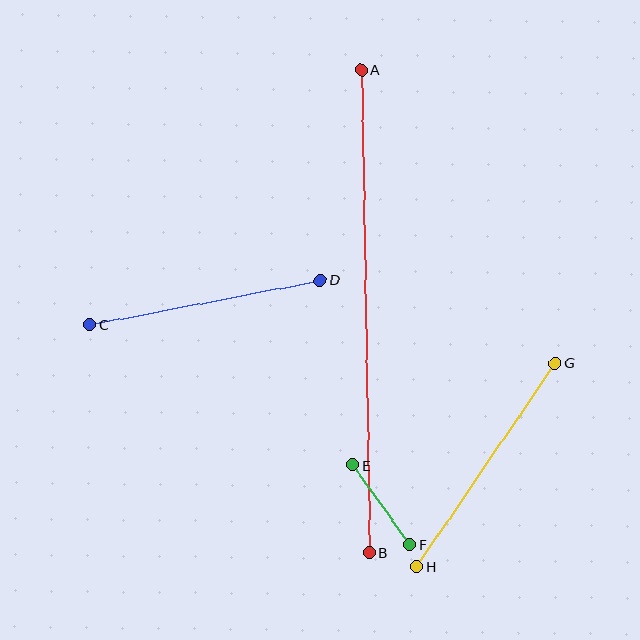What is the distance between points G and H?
The distance is approximately 247 pixels.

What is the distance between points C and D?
The distance is approximately 235 pixels.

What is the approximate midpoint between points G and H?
The midpoint is at approximately (486, 465) pixels.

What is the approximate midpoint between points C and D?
The midpoint is at approximately (205, 302) pixels.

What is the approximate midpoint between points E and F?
The midpoint is at approximately (381, 505) pixels.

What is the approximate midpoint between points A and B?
The midpoint is at approximately (366, 311) pixels.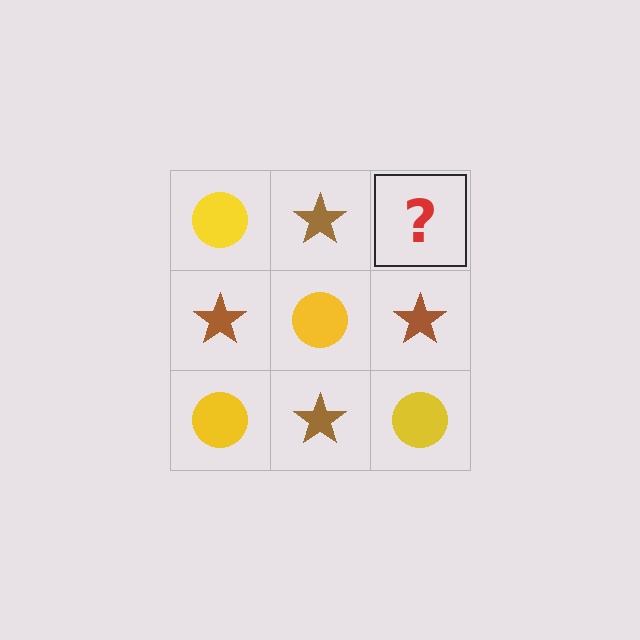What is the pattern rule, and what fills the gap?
The rule is that it alternates yellow circle and brown star in a checkerboard pattern. The gap should be filled with a yellow circle.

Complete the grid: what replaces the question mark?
The question mark should be replaced with a yellow circle.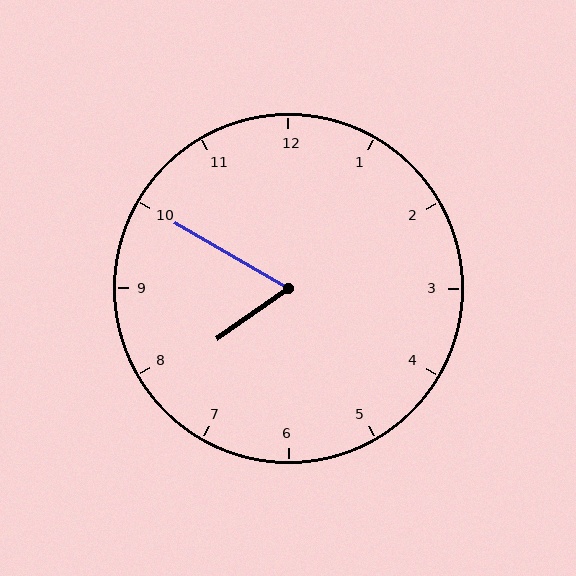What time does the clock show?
7:50.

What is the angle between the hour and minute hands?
Approximately 65 degrees.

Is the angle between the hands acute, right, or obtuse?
It is acute.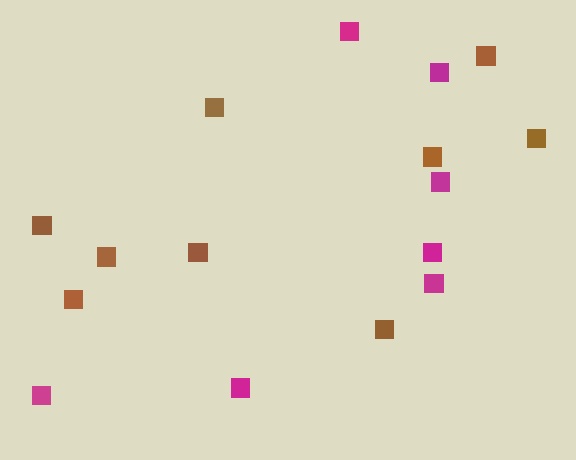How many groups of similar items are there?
There are 2 groups: one group of magenta squares (7) and one group of brown squares (9).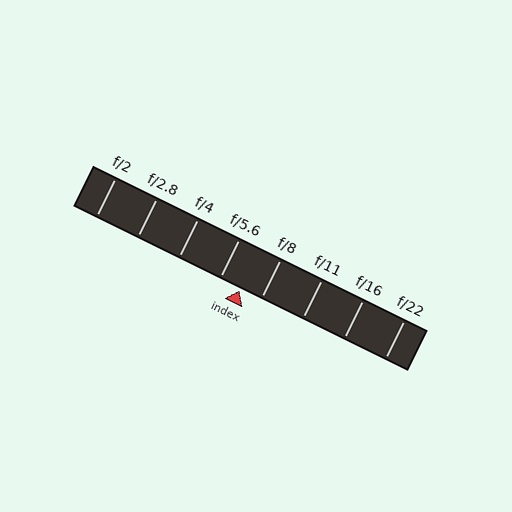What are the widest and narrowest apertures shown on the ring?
The widest aperture shown is f/2 and the narrowest is f/22.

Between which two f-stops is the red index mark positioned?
The index mark is between f/5.6 and f/8.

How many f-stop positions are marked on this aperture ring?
There are 8 f-stop positions marked.